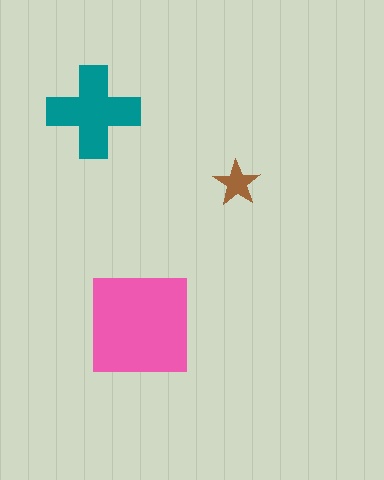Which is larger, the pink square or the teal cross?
The pink square.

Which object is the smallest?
The brown star.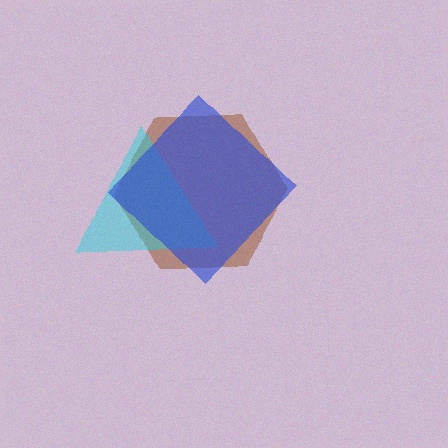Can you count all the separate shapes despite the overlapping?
Yes, there are 3 separate shapes.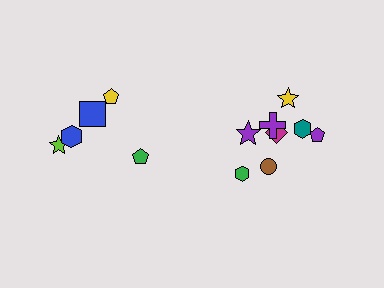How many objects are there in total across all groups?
There are 13 objects.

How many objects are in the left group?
There are 5 objects.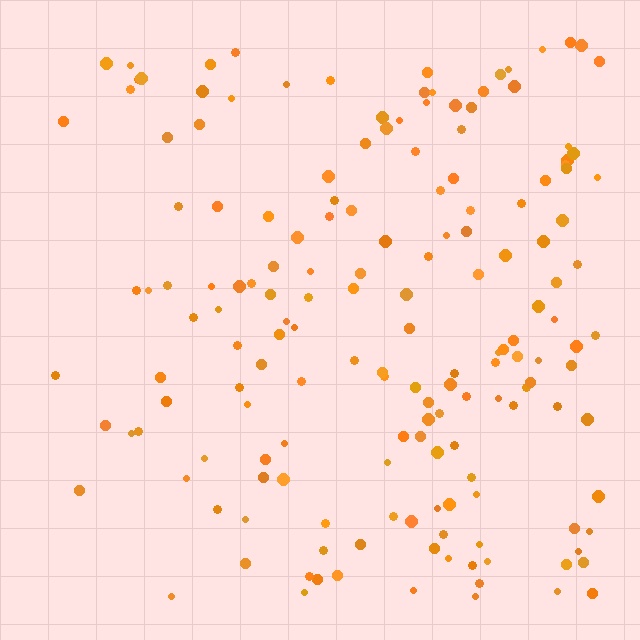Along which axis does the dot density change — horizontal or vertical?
Horizontal.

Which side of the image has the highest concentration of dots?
The right.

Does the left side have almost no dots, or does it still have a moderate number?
Still a moderate number, just noticeably fewer than the right.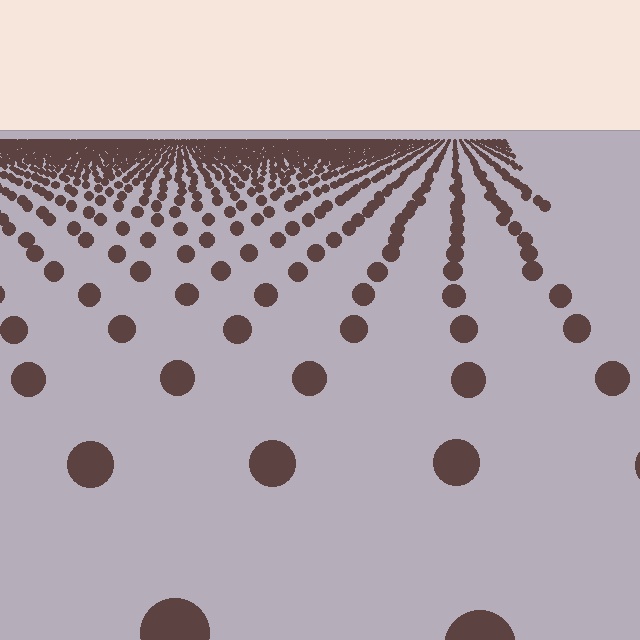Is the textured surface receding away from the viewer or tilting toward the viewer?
The surface is receding away from the viewer. Texture elements get smaller and denser toward the top.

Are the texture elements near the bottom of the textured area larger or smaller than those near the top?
Larger. Near the bottom, elements are closer to the viewer and appear at a bigger on-screen size.